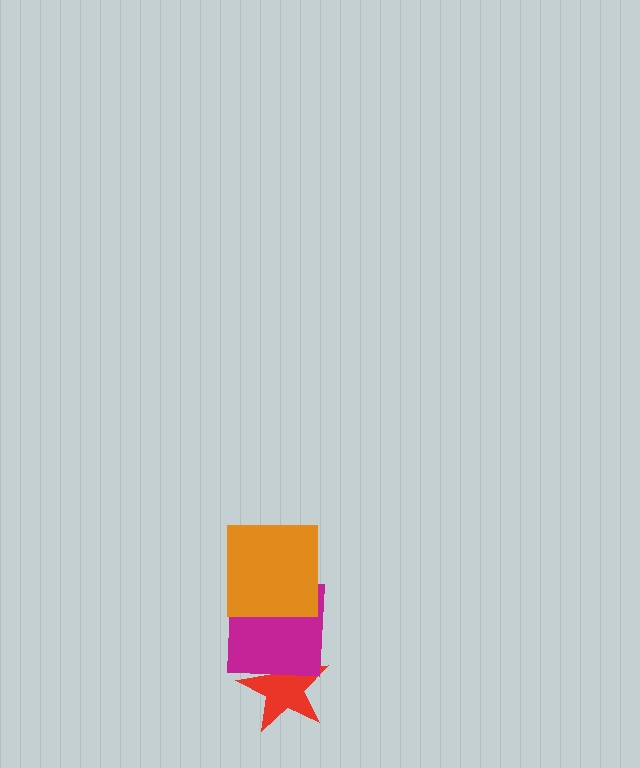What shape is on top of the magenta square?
The orange square is on top of the magenta square.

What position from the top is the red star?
The red star is 3rd from the top.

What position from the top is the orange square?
The orange square is 1st from the top.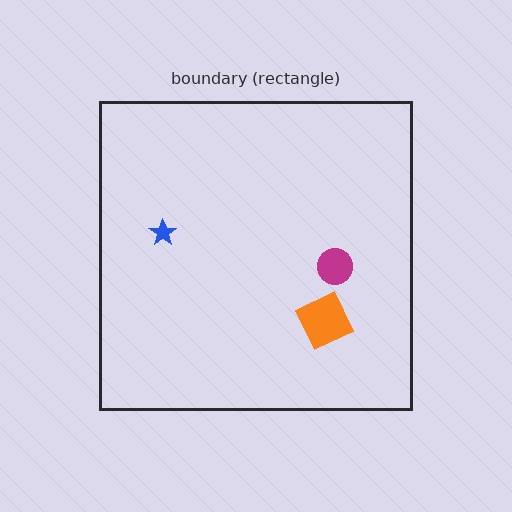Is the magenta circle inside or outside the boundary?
Inside.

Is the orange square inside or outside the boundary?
Inside.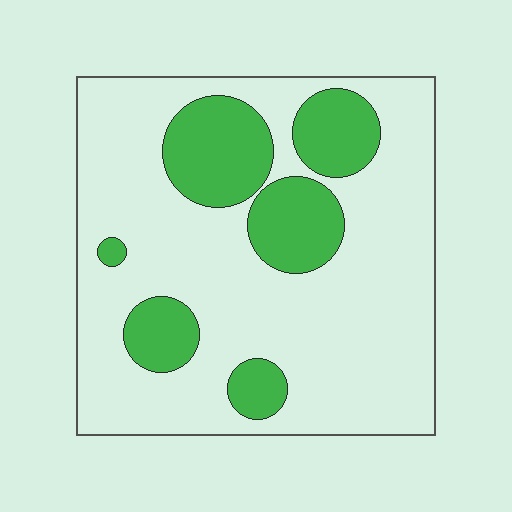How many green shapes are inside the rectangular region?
6.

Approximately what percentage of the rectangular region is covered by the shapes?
Approximately 25%.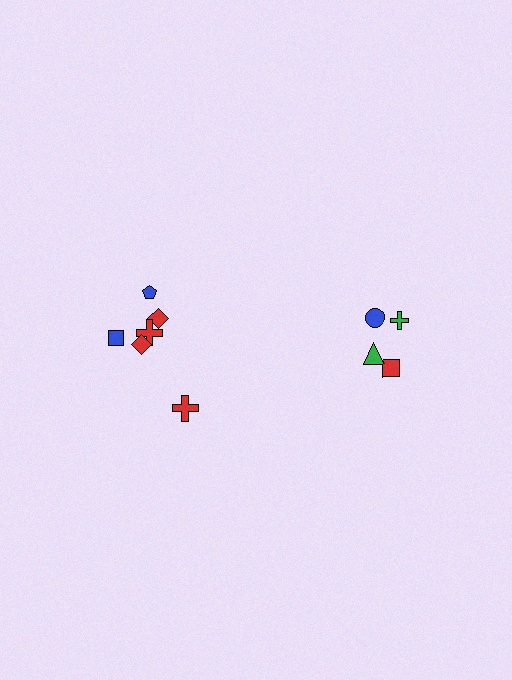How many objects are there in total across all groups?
There are 10 objects.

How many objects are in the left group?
There are 6 objects.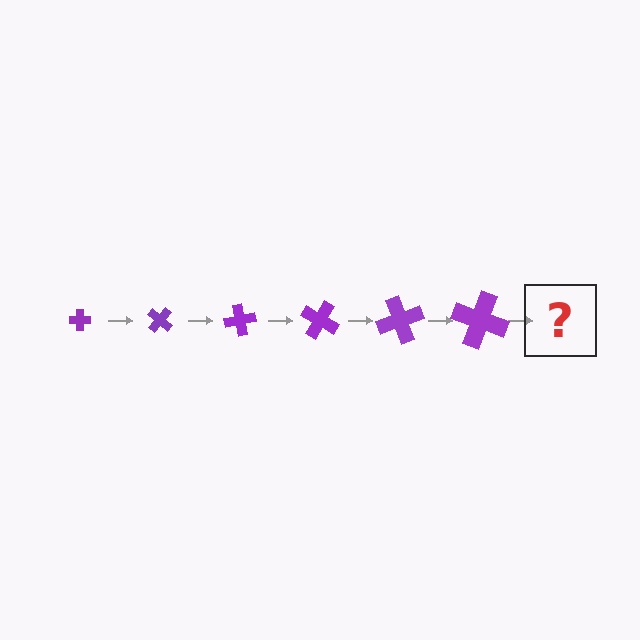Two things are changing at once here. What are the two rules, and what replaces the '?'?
The two rules are that the cross grows larger each step and it rotates 40 degrees each step. The '?' should be a cross, larger than the previous one and rotated 240 degrees from the start.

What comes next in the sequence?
The next element should be a cross, larger than the previous one and rotated 240 degrees from the start.